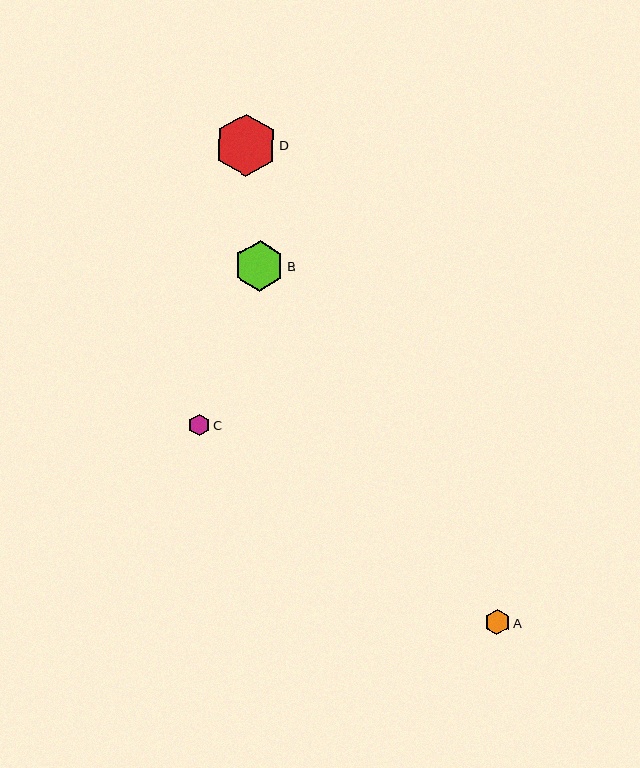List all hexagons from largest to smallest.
From largest to smallest: D, B, A, C.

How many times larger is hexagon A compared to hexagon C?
Hexagon A is approximately 1.2 times the size of hexagon C.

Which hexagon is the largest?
Hexagon D is the largest with a size of approximately 63 pixels.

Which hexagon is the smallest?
Hexagon C is the smallest with a size of approximately 21 pixels.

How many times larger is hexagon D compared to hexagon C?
Hexagon D is approximately 2.9 times the size of hexagon C.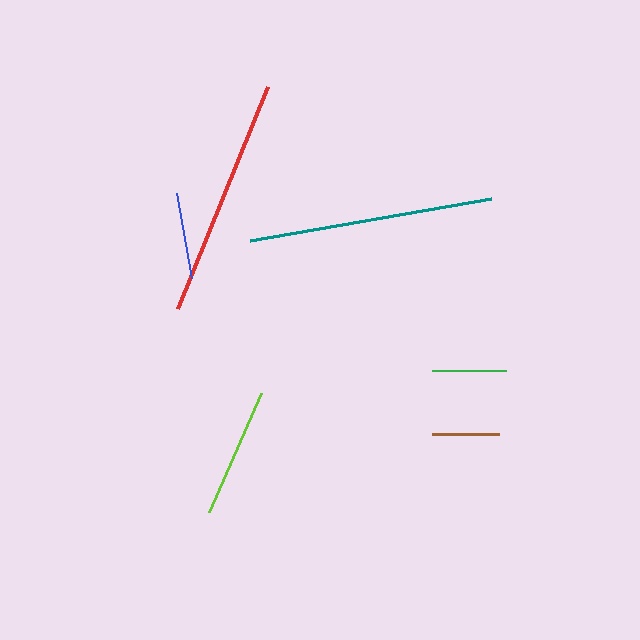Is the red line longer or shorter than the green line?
The red line is longer than the green line.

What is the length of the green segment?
The green segment is approximately 74 pixels long.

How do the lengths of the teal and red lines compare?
The teal and red lines are approximately the same length.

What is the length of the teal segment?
The teal segment is approximately 244 pixels long.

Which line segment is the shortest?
The brown line is the shortest at approximately 67 pixels.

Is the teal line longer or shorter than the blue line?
The teal line is longer than the blue line.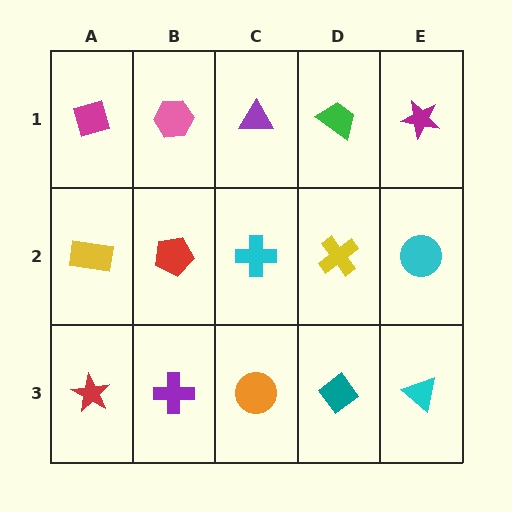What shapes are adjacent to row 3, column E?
A cyan circle (row 2, column E), a teal diamond (row 3, column D).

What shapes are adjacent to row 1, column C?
A cyan cross (row 2, column C), a pink hexagon (row 1, column B), a green trapezoid (row 1, column D).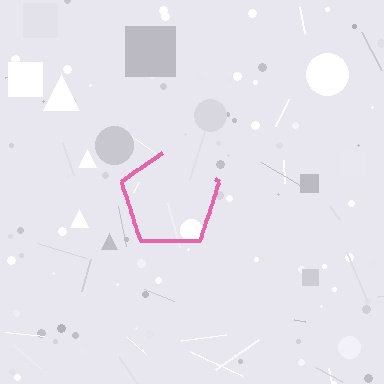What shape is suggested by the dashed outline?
The dashed outline suggests a pentagon.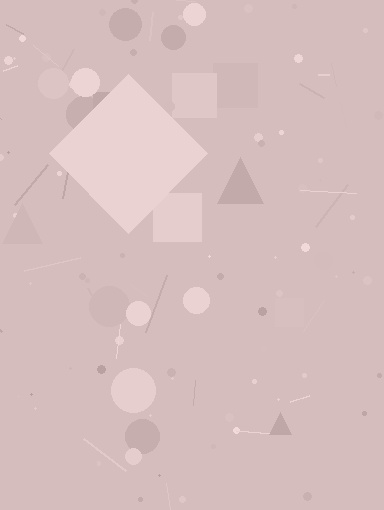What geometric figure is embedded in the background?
A diamond is embedded in the background.